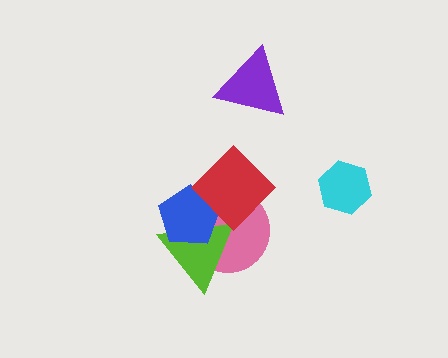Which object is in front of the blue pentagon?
The red diamond is in front of the blue pentagon.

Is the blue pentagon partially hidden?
Yes, it is partially covered by another shape.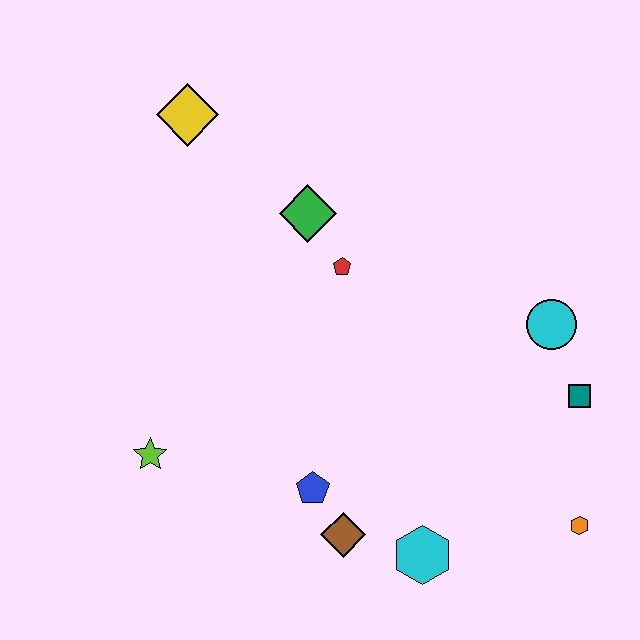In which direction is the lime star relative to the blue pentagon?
The lime star is to the left of the blue pentagon.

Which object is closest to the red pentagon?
The green diamond is closest to the red pentagon.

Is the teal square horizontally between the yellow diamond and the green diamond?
No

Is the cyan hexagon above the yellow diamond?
No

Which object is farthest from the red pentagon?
The orange hexagon is farthest from the red pentagon.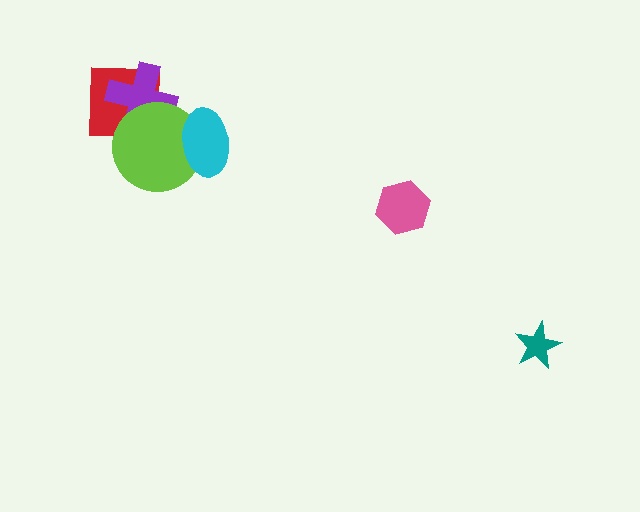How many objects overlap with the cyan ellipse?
1 object overlaps with the cyan ellipse.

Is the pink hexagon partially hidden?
No, no other shape covers it.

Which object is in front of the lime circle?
The cyan ellipse is in front of the lime circle.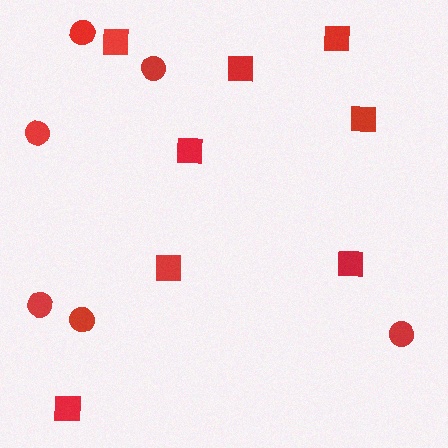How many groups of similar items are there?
There are 2 groups: one group of squares (8) and one group of circles (6).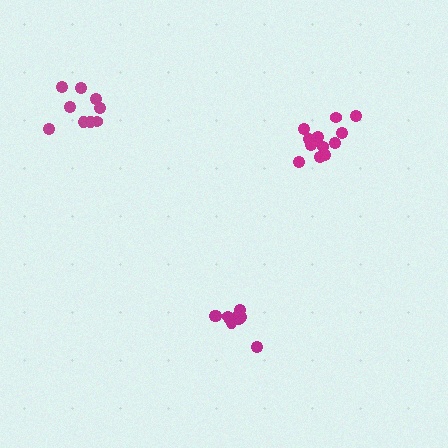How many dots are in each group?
Group 1: 10 dots, Group 2: 13 dots, Group 3: 9 dots (32 total).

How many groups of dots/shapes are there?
There are 3 groups.